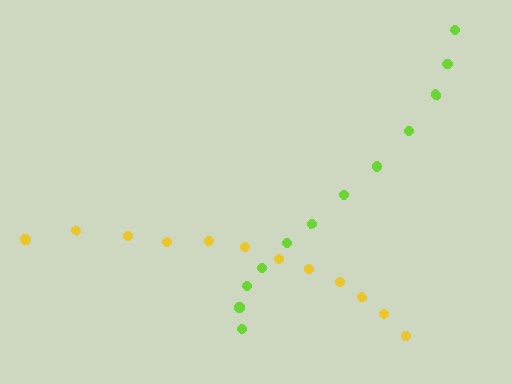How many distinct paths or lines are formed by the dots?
There are 2 distinct paths.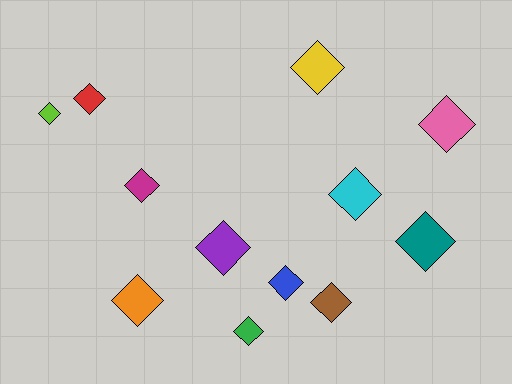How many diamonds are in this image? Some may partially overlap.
There are 12 diamonds.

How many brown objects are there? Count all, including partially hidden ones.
There is 1 brown object.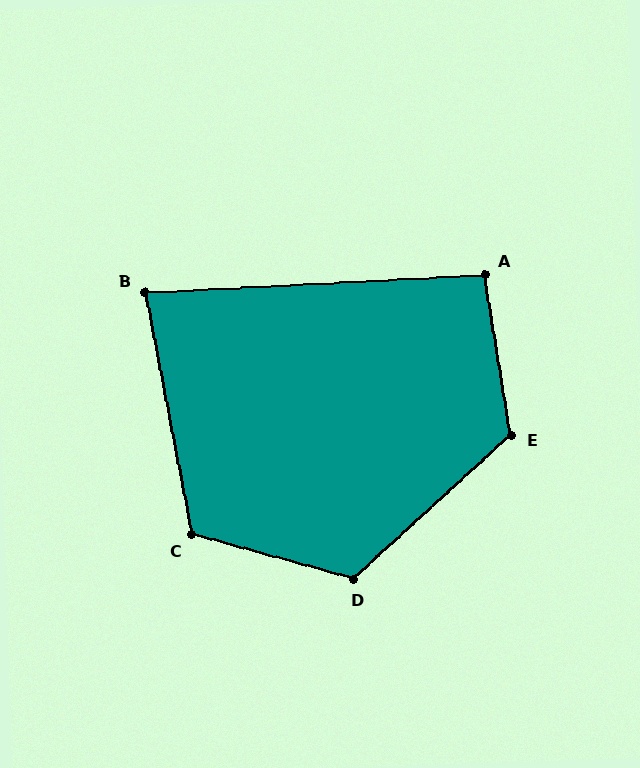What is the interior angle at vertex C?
Approximately 116 degrees (obtuse).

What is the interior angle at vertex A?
Approximately 96 degrees (obtuse).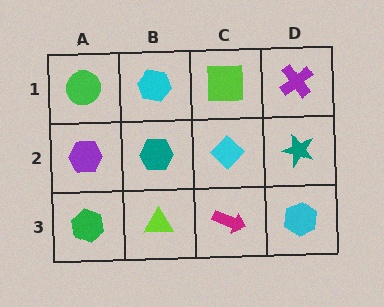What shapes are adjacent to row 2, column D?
A purple cross (row 1, column D), a cyan hexagon (row 3, column D), a cyan diamond (row 2, column C).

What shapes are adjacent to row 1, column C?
A cyan diamond (row 2, column C), a cyan hexagon (row 1, column B), a purple cross (row 1, column D).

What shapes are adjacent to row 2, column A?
A green circle (row 1, column A), a green hexagon (row 3, column A), a teal hexagon (row 2, column B).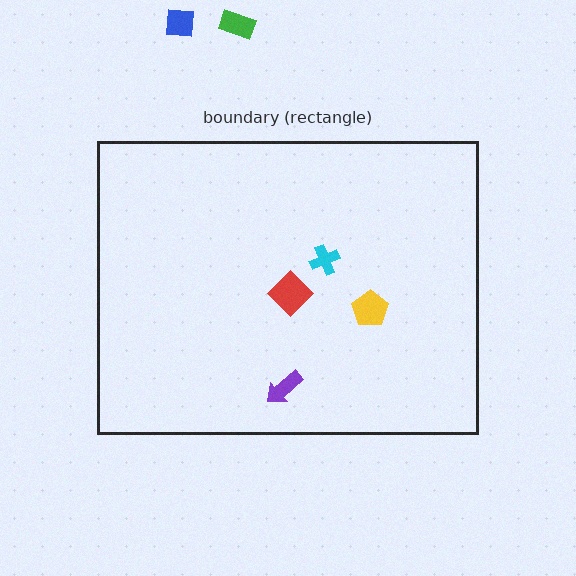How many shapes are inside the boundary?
4 inside, 2 outside.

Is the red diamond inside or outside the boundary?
Inside.